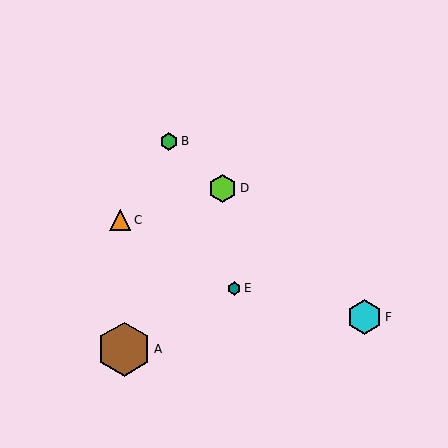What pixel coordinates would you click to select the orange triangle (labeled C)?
Click at (120, 220) to select the orange triangle C.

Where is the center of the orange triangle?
The center of the orange triangle is at (120, 220).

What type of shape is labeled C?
Shape C is an orange triangle.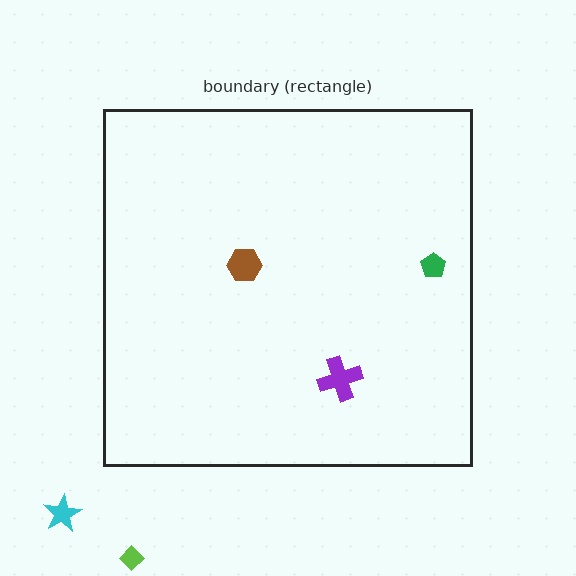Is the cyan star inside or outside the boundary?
Outside.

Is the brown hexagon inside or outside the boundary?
Inside.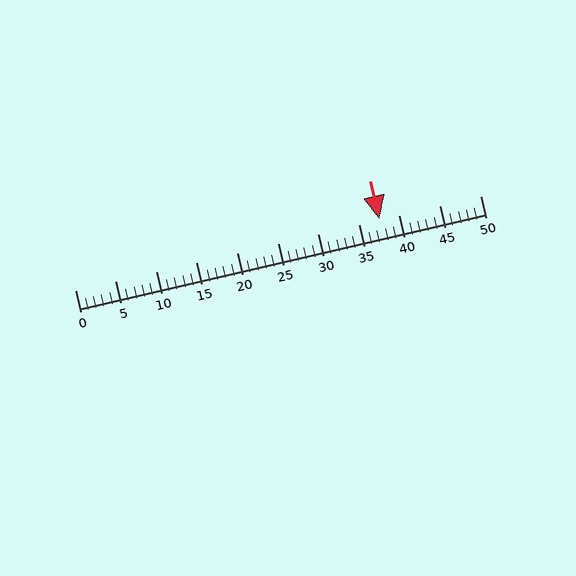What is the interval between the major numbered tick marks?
The major tick marks are spaced 5 units apart.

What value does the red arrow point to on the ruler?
The red arrow points to approximately 38.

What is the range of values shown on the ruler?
The ruler shows values from 0 to 50.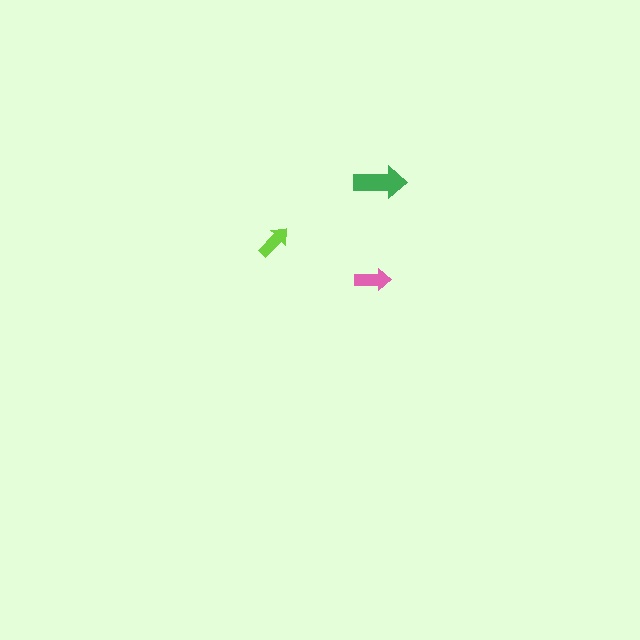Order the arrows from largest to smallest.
the green one, the pink one, the lime one.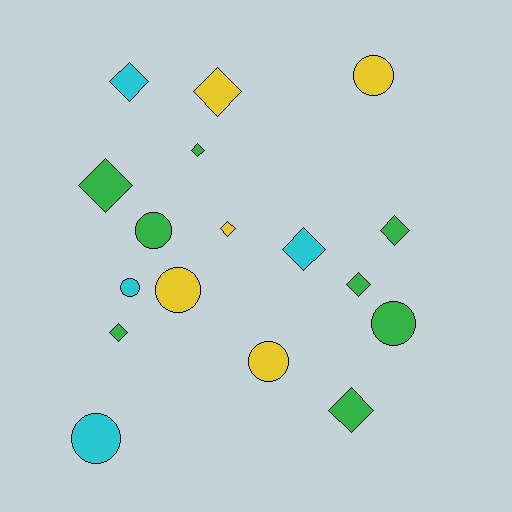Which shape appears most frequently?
Diamond, with 10 objects.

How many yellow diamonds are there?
There are 2 yellow diamonds.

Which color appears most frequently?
Green, with 8 objects.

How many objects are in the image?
There are 17 objects.